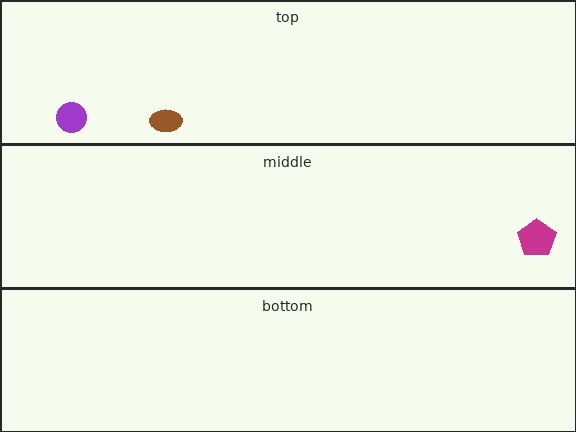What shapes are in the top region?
The purple circle, the brown ellipse.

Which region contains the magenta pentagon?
The middle region.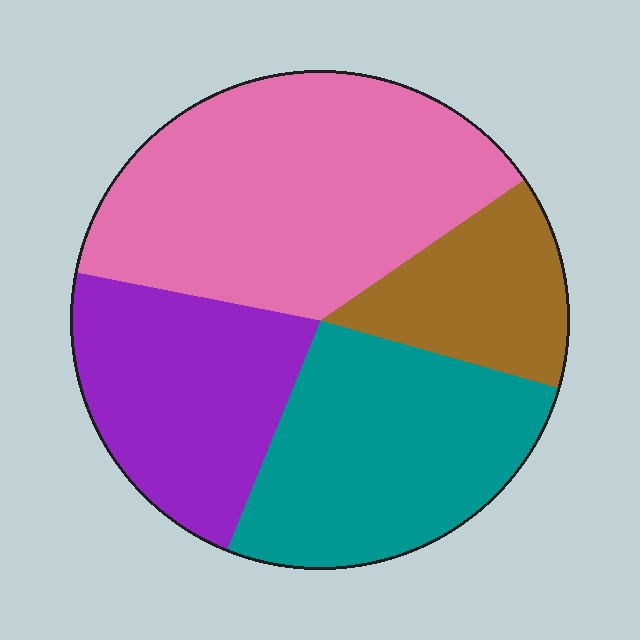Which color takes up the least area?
Brown, at roughly 15%.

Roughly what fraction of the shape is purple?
Purple covers roughly 20% of the shape.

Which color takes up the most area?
Pink, at roughly 35%.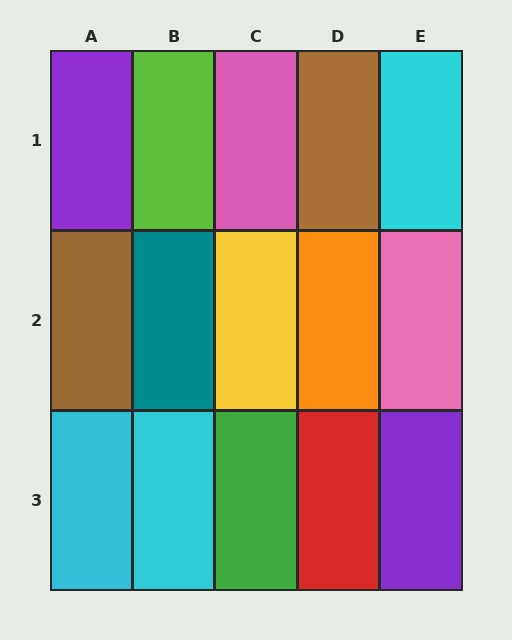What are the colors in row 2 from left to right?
Brown, teal, yellow, orange, pink.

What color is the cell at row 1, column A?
Purple.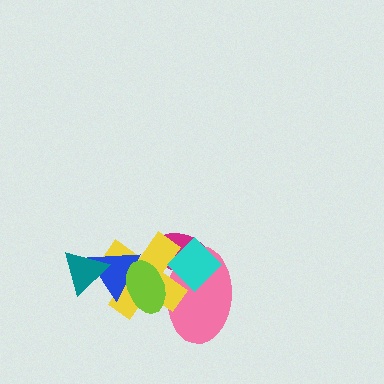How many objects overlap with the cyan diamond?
3 objects overlap with the cyan diamond.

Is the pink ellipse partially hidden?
Yes, it is partially covered by another shape.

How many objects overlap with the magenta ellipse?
4 objects overlap with the magenta ellipse.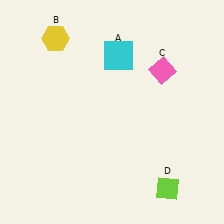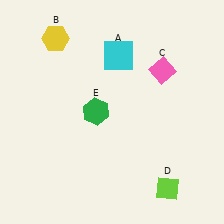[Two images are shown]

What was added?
A green hexagon (E) was added in Image 2.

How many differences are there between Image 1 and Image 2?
There is 1 difference between the two images.